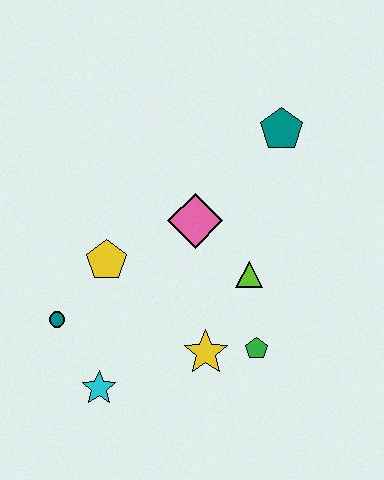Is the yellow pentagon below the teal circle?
No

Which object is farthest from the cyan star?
The teal pentagon is farthest from the cyan star.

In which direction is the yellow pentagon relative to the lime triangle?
The yellow pentagon is to the left of the lime triangle.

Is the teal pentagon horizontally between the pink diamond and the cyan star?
No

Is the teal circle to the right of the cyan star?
No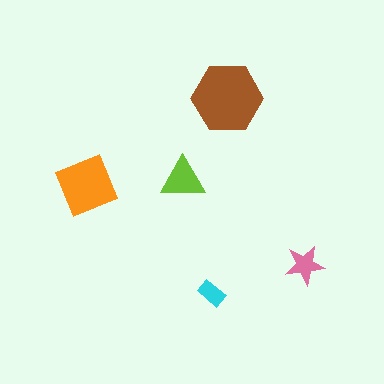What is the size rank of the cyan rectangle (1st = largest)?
5th.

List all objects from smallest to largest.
The cyan rectangle, the pink star, the lime triangle, the orange diamond, the brown hexagon.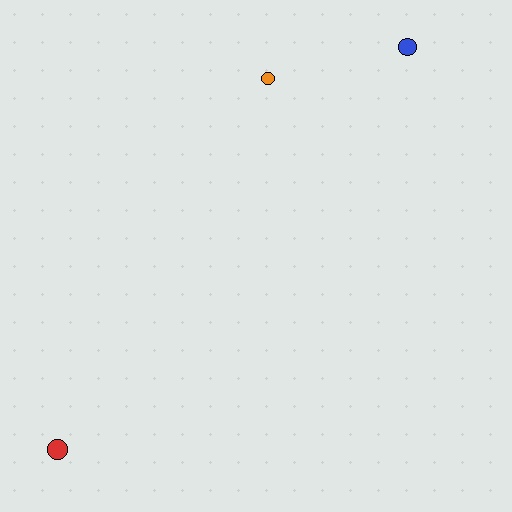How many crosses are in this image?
There are no crosses.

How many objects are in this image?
There are 3 objects.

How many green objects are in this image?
There are no green objects.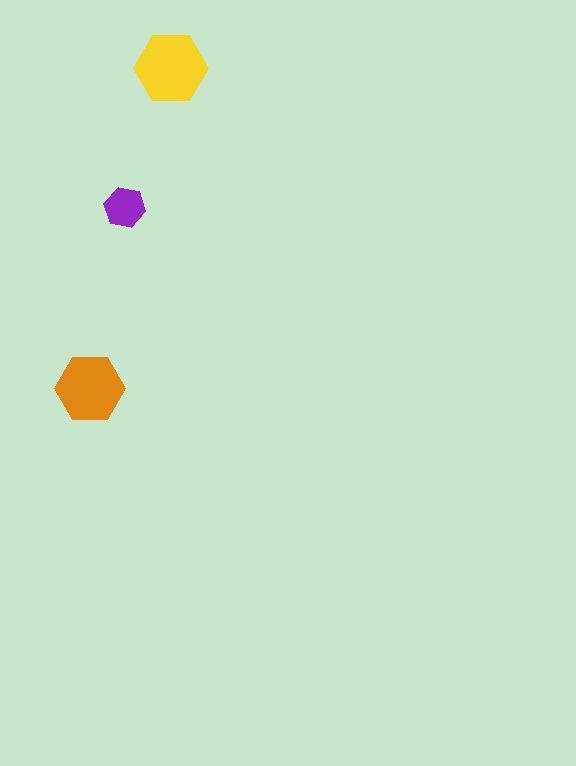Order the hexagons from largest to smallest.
the yellow one, the orange one, the purple one.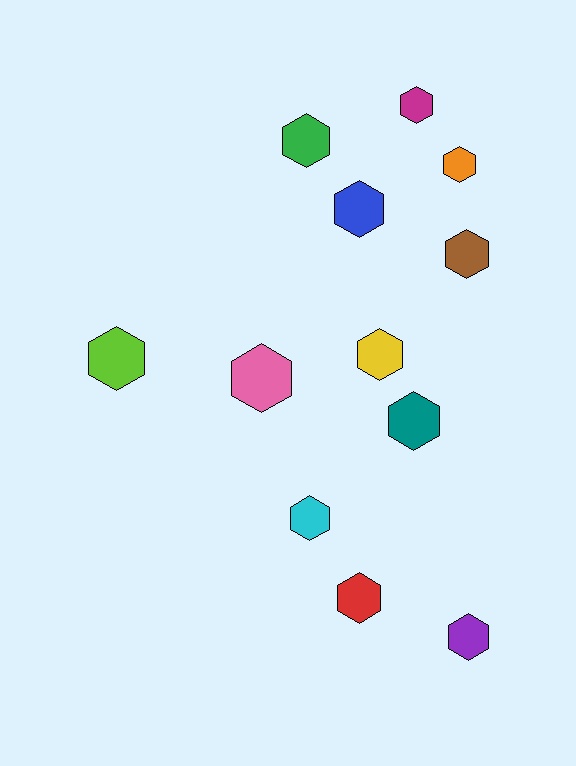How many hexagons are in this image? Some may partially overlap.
There are 12 hexagons.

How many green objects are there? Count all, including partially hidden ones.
There is 1 green object.